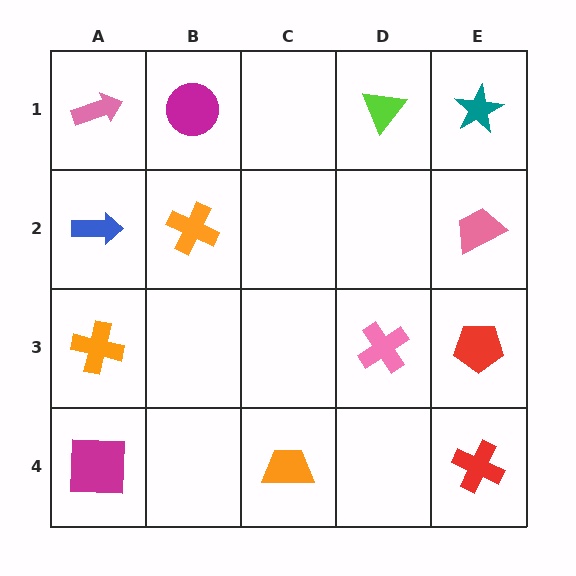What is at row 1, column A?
A pink arrow.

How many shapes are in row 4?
3 shapes.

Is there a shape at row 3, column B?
No, that cell is empty.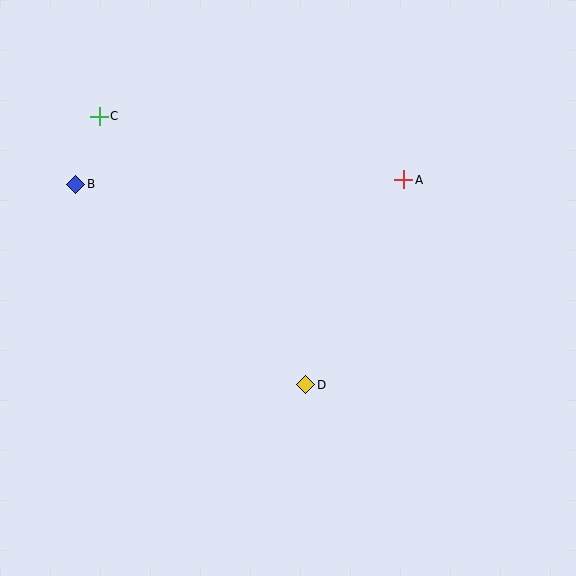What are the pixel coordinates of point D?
Point D is at (306, 385).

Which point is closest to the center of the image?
Point D at (306, 385) is closest to the center.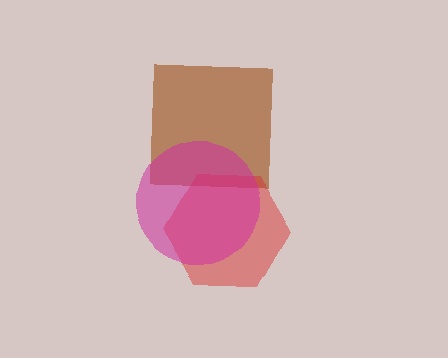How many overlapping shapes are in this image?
There are 3 overlapping shapes in the image.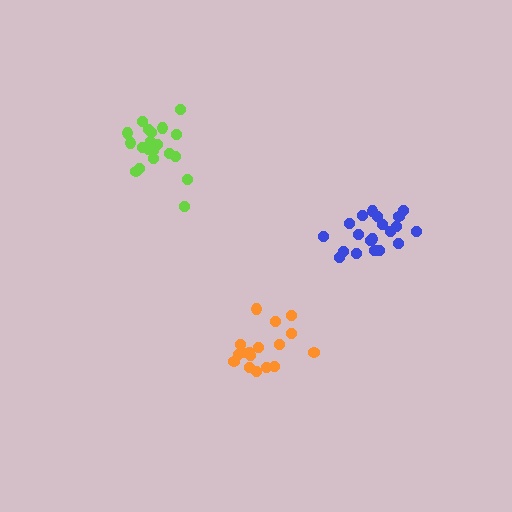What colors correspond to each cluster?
The clusters are colored: lime, orange, blue.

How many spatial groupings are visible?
There are 3 spatial groupings.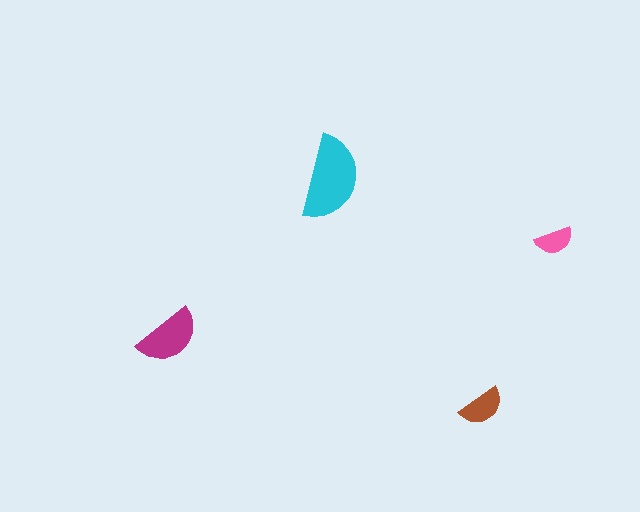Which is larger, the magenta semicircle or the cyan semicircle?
The cyan one.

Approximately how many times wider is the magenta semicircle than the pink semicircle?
About 1.5 times wider.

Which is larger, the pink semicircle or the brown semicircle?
The brown one.